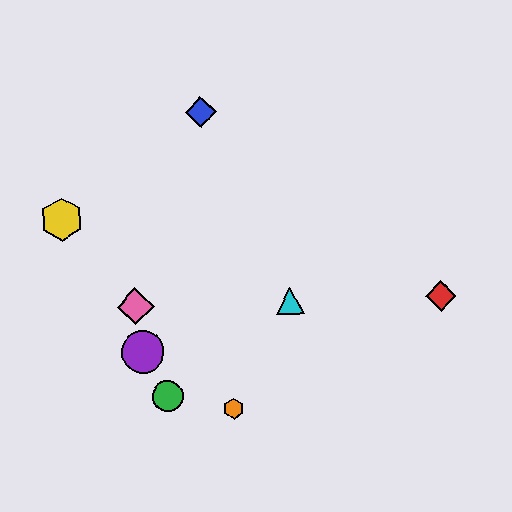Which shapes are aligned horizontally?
The red diamond, the cyan triangle, the pink diamond are aligned horizontally.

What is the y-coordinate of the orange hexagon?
The orange hexagon is at y≈408.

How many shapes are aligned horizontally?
3 shapes (the red diamond, the cyan triangle, the pink diamond) are aligned horizontally.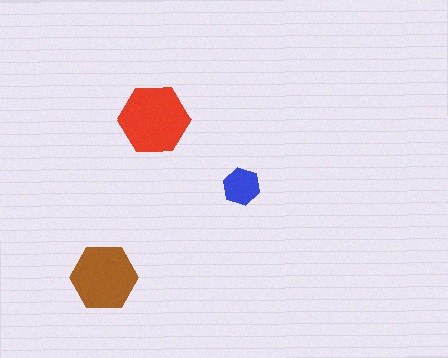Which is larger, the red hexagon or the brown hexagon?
The red one.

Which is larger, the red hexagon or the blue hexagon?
The red one.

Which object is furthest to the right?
The blue hexagon is rightmost.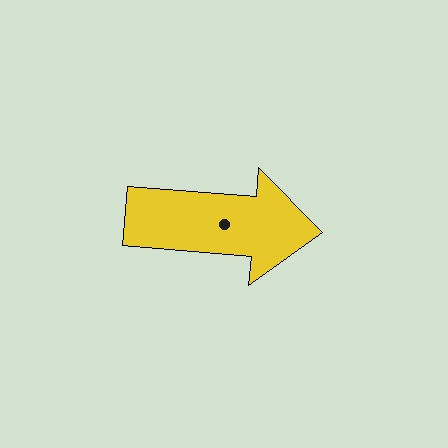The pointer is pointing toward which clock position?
Roughly 3 o'clock.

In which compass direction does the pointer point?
East.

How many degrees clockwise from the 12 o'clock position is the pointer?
Approximately 95 degrees.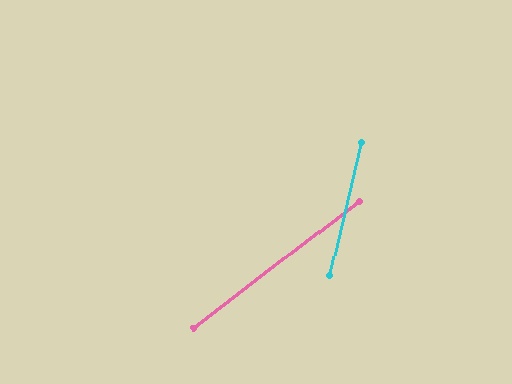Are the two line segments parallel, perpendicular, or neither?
Neither parallel nor perpendicular — they differ by about 39°.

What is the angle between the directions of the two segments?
Approximately 39 degrees.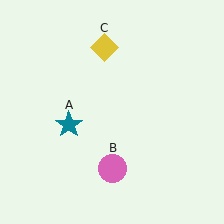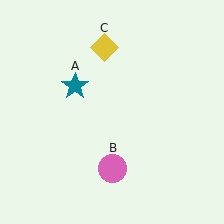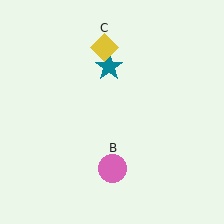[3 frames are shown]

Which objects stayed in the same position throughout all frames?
Pink circle (object B) and yellow diamond (object C) remained stationary.